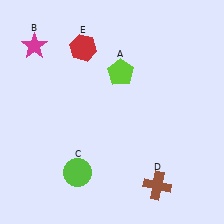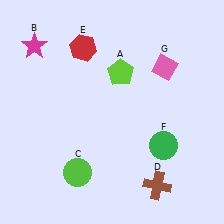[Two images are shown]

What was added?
A green circle (F), a pink diamond (G) were added in Image 2.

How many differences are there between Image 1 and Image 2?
There are 2 differences between the two images.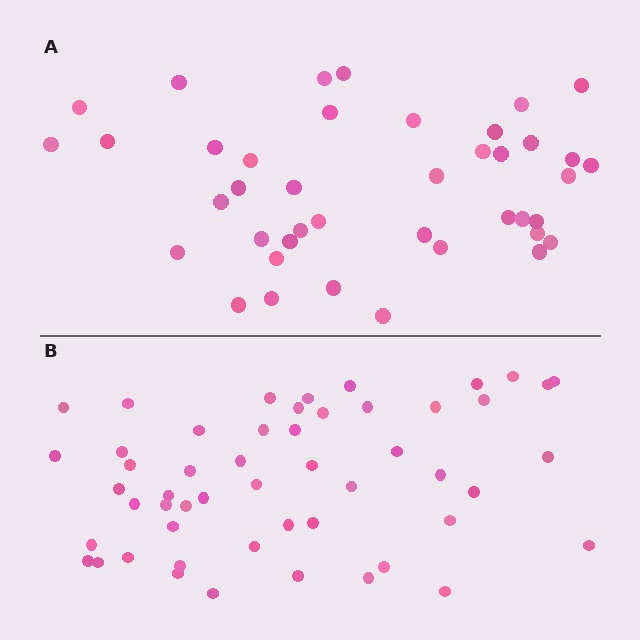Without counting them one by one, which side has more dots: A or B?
Region B (the bottom region) has more dots.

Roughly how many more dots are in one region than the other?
Region B has roughly 12 or so more dots than region A.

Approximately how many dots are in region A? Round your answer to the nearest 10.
About 40 dots. (The exact count is 41, which rounds to 40.)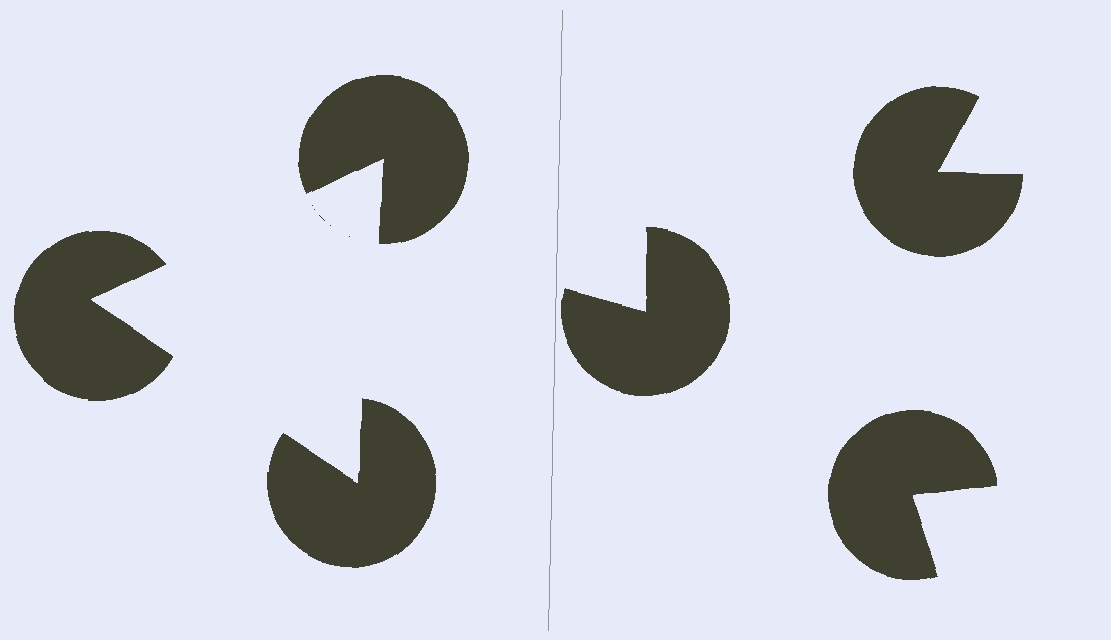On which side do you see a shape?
An illusory triangle appears on the left side. On the right side the wedge cuts are rotated, so no coherent shape forms.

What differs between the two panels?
The pac-man discs are positioned identically on both sides; only the wedge orientations differ. On the left they align to a triangle; on the right they are misaligned.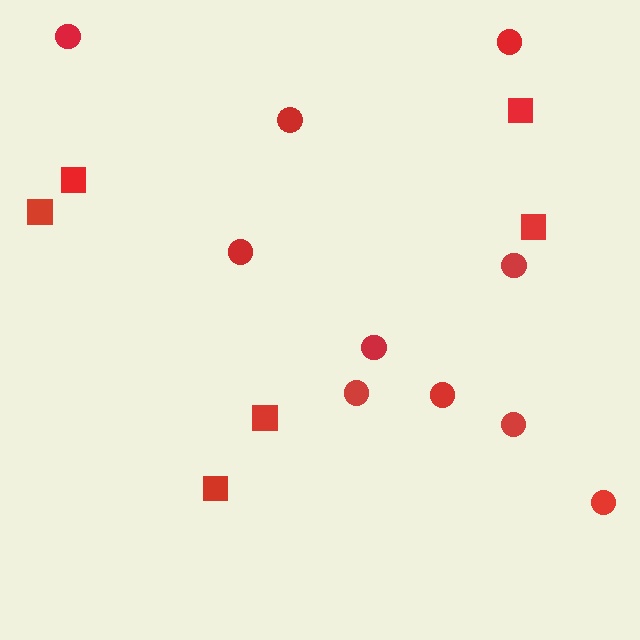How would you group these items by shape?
There are 2 groups: one group of circles (10) and one group of squares (6).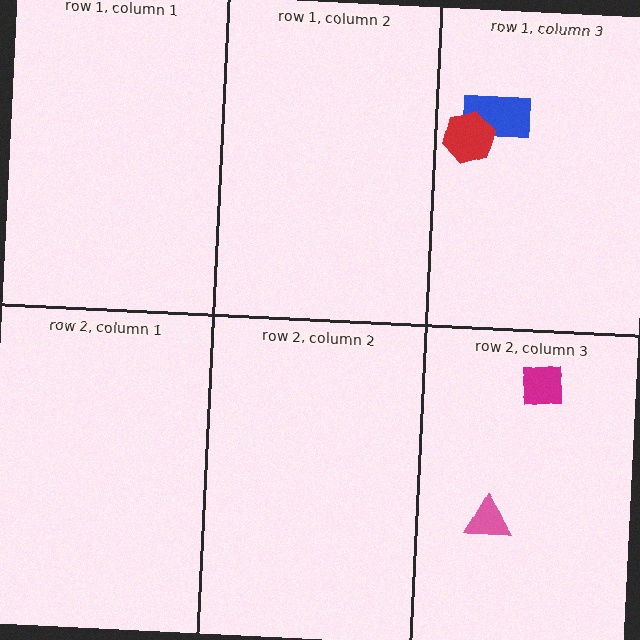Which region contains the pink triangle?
The row 2, column 3 region.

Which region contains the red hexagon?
The row 1, column 3 region.